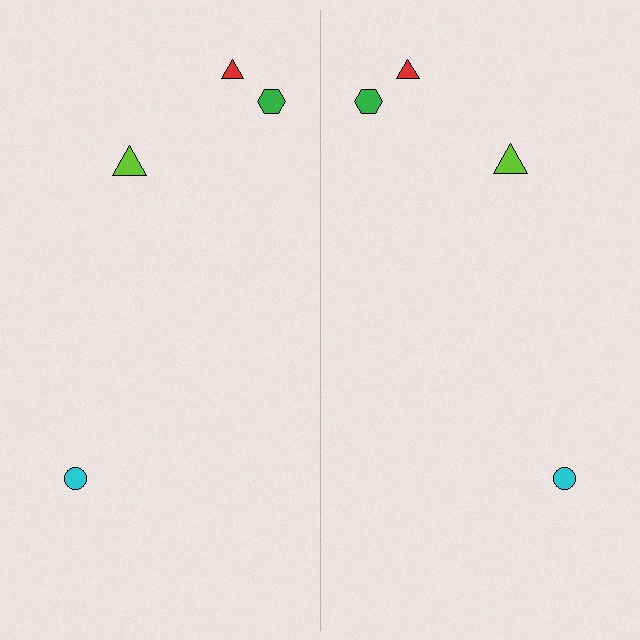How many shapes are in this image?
There are 8 shapes in this image.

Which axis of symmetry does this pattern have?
The pattern has a vertical axis of symmetry running through the center of the image.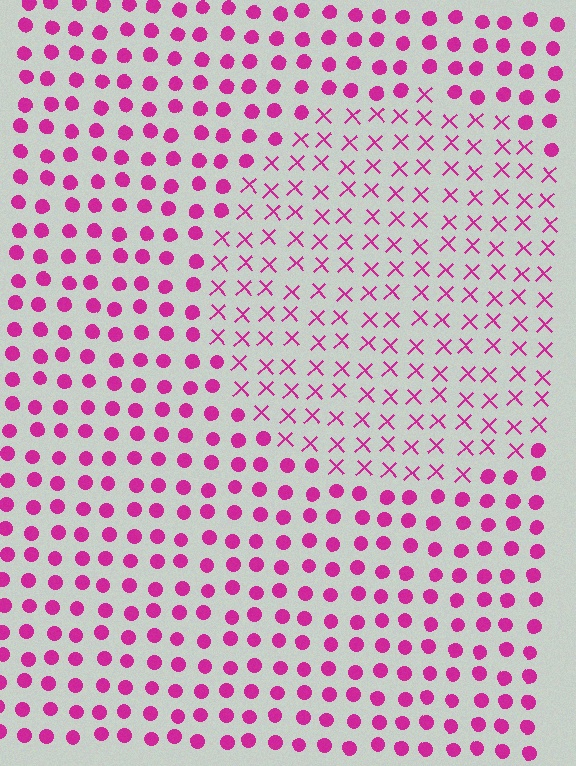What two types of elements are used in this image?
The image uses X marks inside the circle region and circles outside it.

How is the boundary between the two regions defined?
The boundary is defined by a change in element shape: X marks inside vs. circles outside. All elements share the same color and spacing.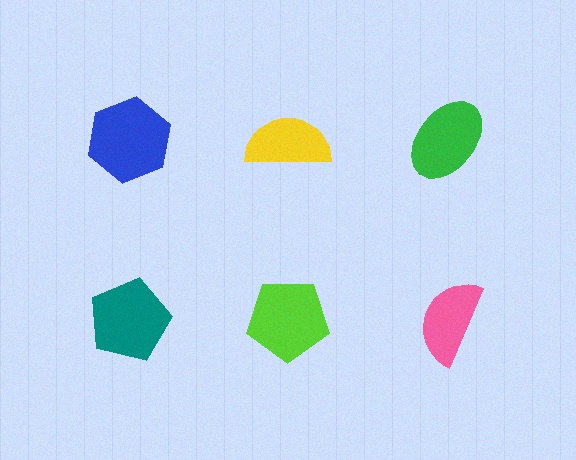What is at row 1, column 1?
A blue hexagon.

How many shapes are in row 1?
3 shapes.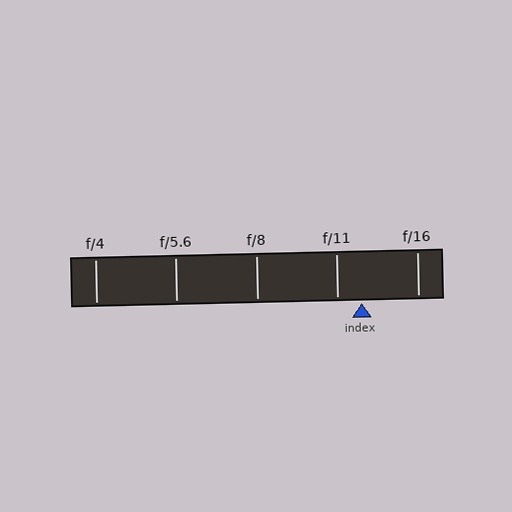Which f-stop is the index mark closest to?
The index mark is closest to f/11.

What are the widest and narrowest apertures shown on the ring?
The widest aperture shown is f/4 and the narrowest is f/16.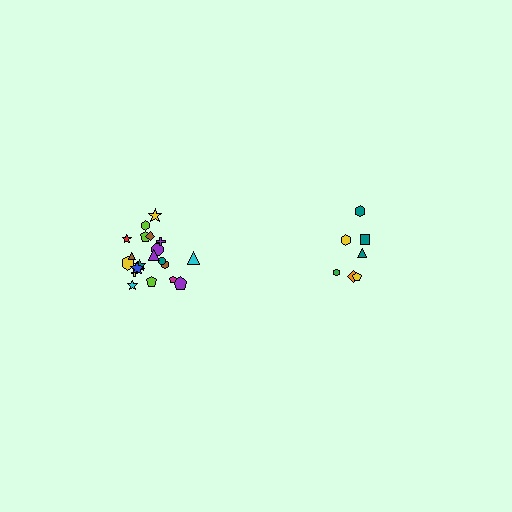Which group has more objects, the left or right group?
The left group.